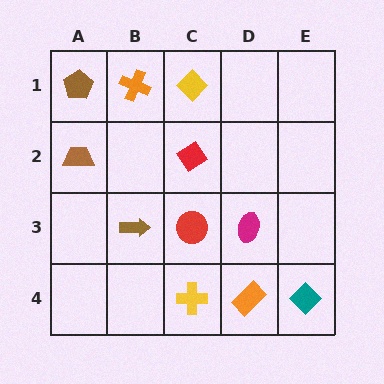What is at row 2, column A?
A brown trapezoid.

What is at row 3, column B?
A brown arrow.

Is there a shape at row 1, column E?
No, that cell is empty.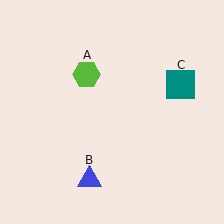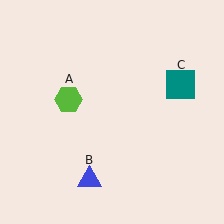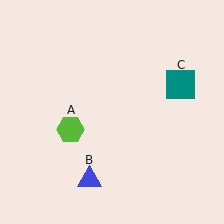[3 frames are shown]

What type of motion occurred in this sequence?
The lime hexagon (object A) rotated counterclockwise around the center of the scene.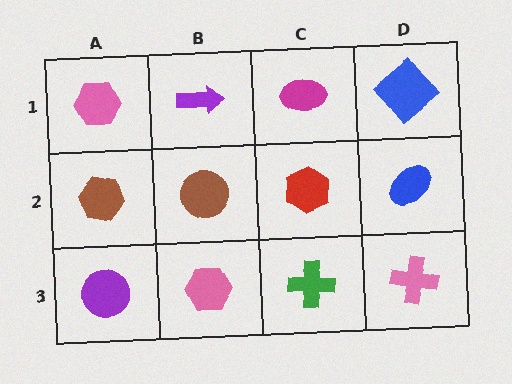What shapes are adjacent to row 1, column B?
A brown circle (row 2, column B), a pink hexagon (row 1, column A), a magenta ellipse (row 1, column C).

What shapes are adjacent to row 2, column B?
A purple arrow (row 1, column B), a pink hexagon (row 3, column B), a brown hexagon (row 2, column A), a red hexagon (row 2, column C).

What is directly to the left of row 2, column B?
A brown hexagon.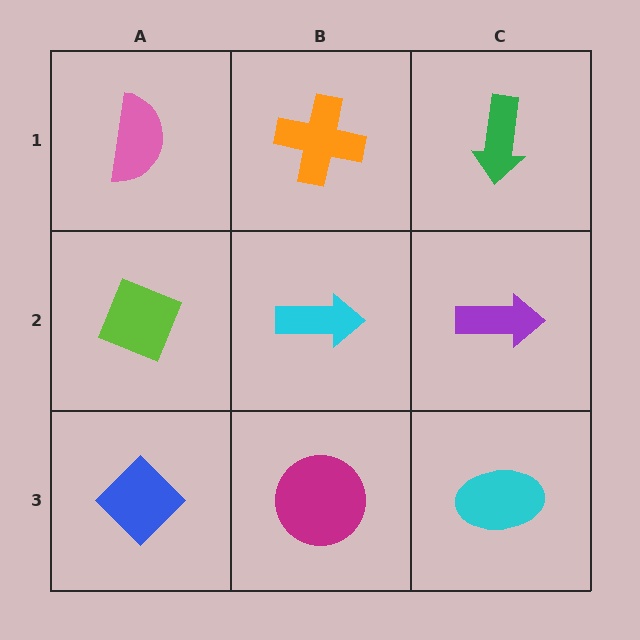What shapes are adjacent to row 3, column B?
A cyan arrow (row 2, column B), a blue diamond (row 3, column A), a cyan ellipse (row 3, column C).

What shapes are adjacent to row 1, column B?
A cyan arrow (row 2, column B), a pink semicircle (row 1, column A), a green arrow (row 1, column C).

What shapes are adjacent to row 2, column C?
A green arrow (row 1, column C), a cyan ellipse (row 3, column C), a cyan arrow (row 2, column B).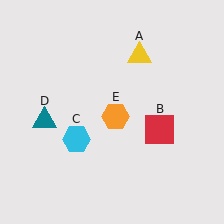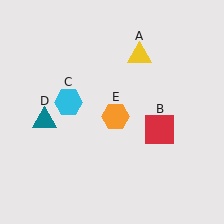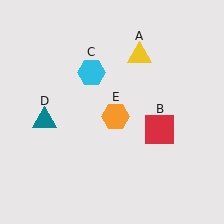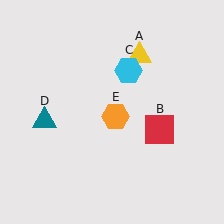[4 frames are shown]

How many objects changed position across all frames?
1 object changed position: cyan hexagon (object C).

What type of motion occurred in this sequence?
The cyan hexagon (object C) rotated clockwise around the center of the scene.